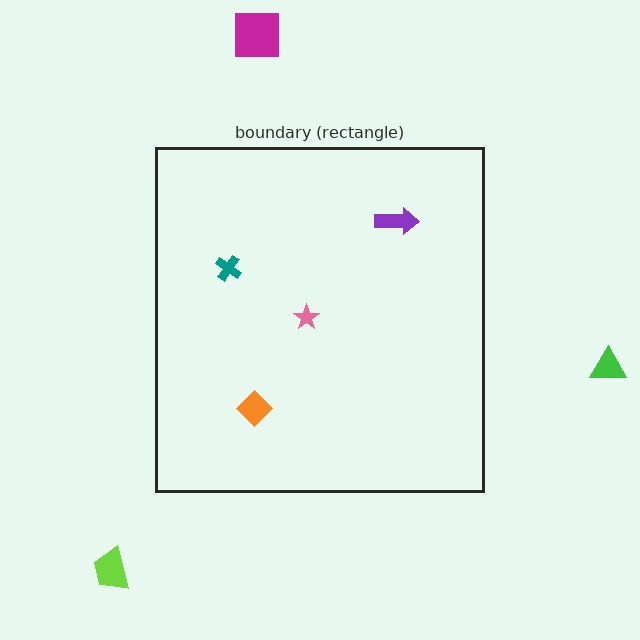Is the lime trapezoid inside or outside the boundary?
Outside.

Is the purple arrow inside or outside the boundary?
Inside.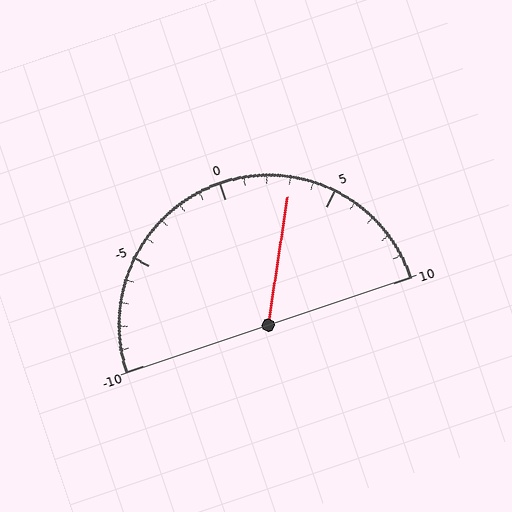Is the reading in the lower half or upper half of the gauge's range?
The reading is in the upper half of the range (-10 to 10).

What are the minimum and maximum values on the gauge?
The gauge ranges from -10 to 10.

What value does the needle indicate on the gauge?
The needle indicates approximately 3.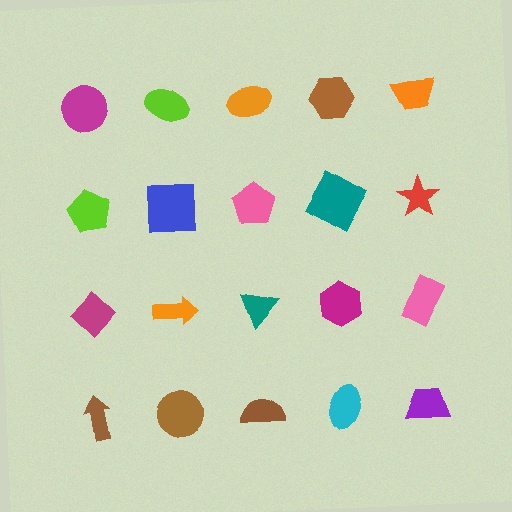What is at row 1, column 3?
An orange ellipse.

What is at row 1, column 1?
A magenta circle.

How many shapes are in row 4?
5 shapes.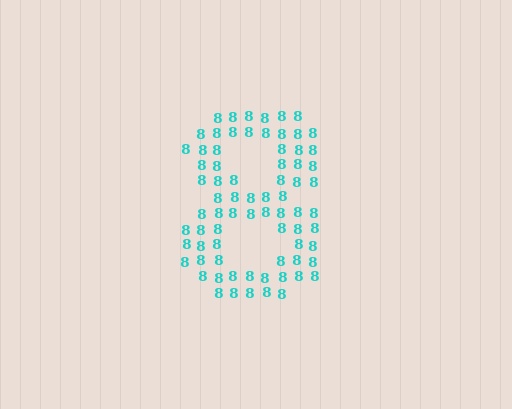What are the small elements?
The small elements are digit 8's.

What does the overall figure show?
The overall figure shows the digit 8.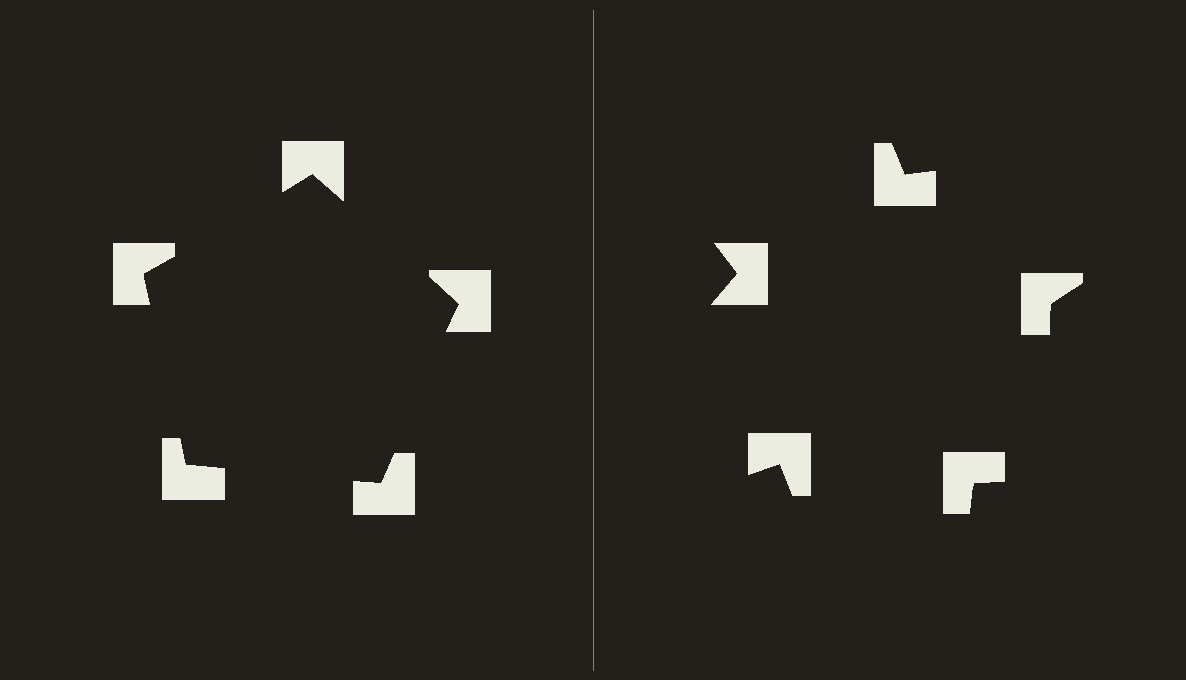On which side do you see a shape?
An illusory pentagon appears on the left side. On the right side the wedge cuts are rotated, so no coherent shape forms.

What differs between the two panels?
The notched squares are positioned identically on both sides; only the wedge orientations differ. On the left they align to a pentagon; on the right they are misaligned.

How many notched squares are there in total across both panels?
10 — 5 on each side.